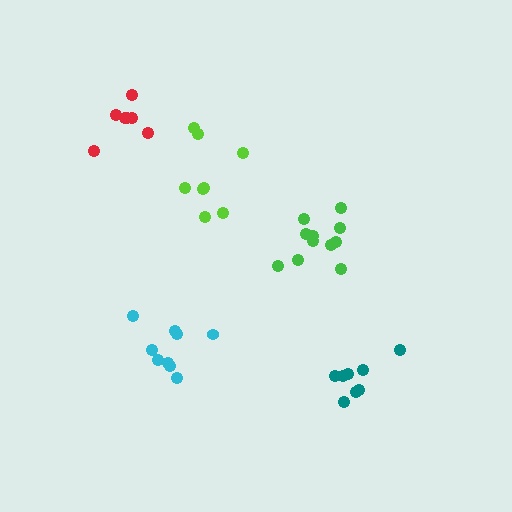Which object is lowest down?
The teal cluster is bottommost.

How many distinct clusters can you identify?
There are 5 distinct clusters.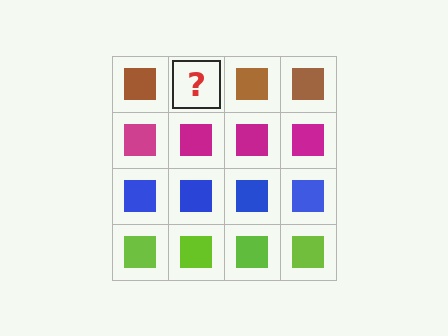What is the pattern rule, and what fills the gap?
The rule is that each row has a consistent color. The gap should be filled with a brown square.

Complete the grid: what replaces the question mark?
The question mark should be replaced with a brown square.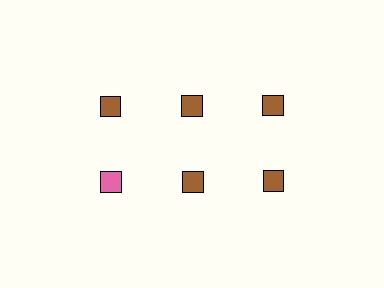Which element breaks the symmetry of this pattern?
The pink square in the second row, leftmost column breaks the symmetry. All other shapes are brown squares.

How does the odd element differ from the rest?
It has a different color: pink instead of brown.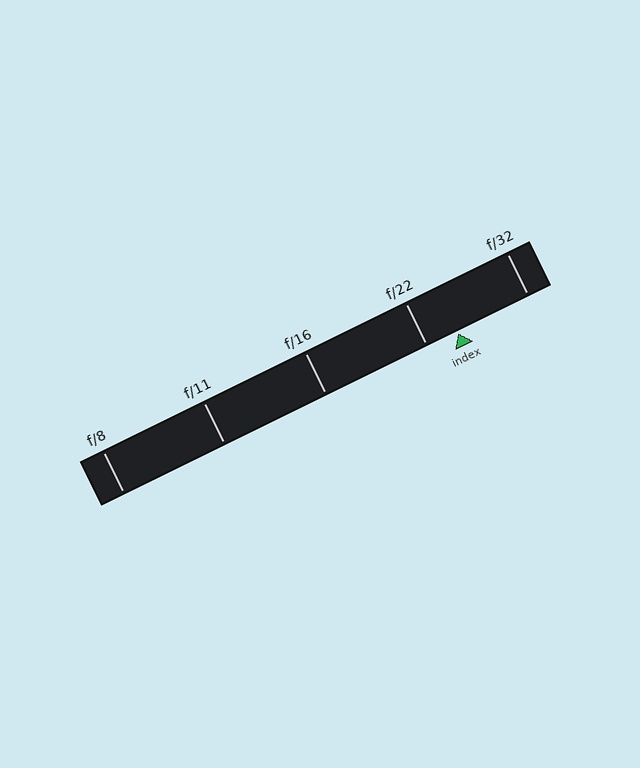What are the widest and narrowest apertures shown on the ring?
The widest aperture shown is f/8 and the narrowest is f/32.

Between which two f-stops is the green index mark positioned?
The index mark is between f/22 and f/32.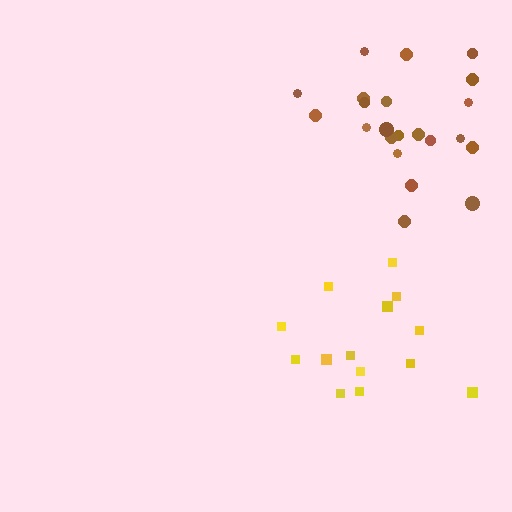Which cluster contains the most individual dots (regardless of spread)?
Brown (23).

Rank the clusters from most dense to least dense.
brown, yellow.